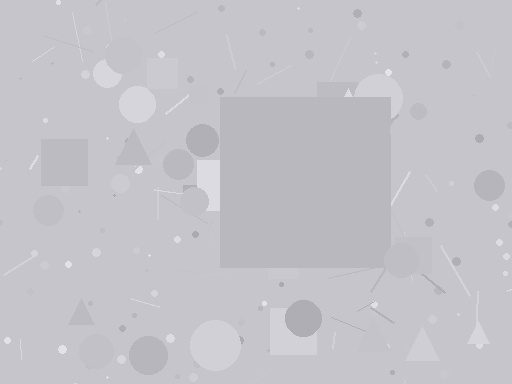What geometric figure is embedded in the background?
A square is embedded in the background.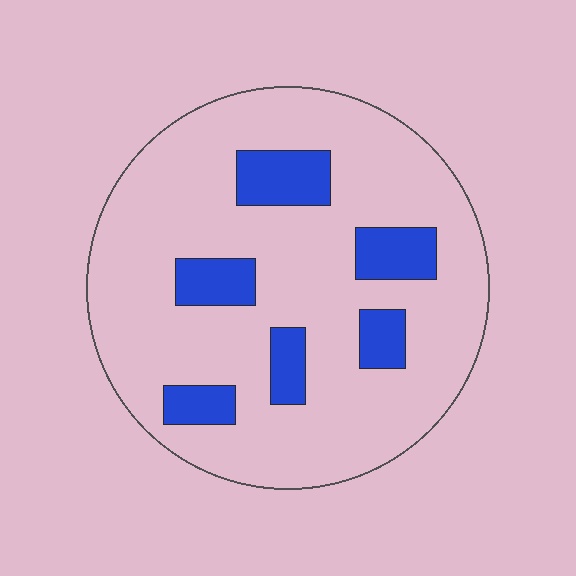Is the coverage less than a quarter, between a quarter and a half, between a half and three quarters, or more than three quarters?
Less than a quarter.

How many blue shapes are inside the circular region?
6.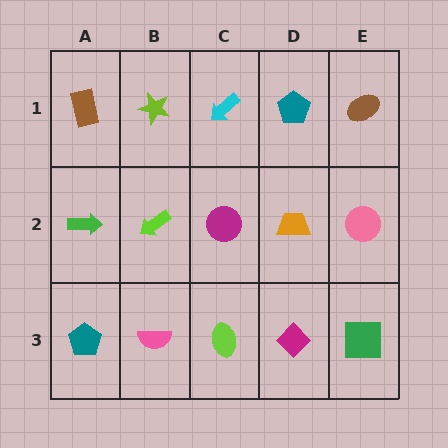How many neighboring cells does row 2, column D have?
4.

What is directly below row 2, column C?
A lime ellipse.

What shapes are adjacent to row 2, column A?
A brown rectangle (row 1, column A), a teal pentagon (row 3, column A), a lime arrow (row 2, column B).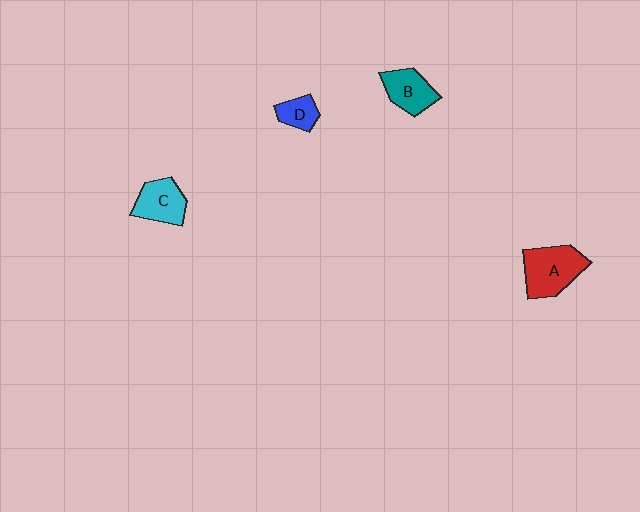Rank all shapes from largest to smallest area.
From largest to smallest: A (red), C (cyan), B (teal), D (blue).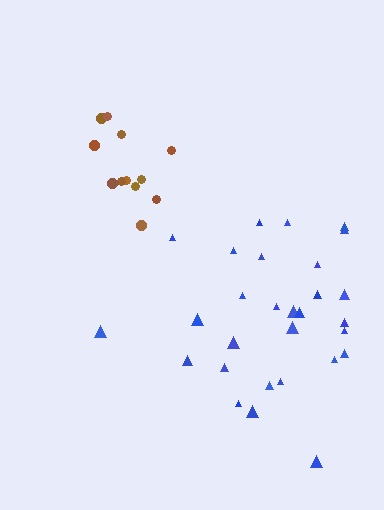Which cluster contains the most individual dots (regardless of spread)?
Blue (29).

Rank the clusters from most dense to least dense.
brown, blue.